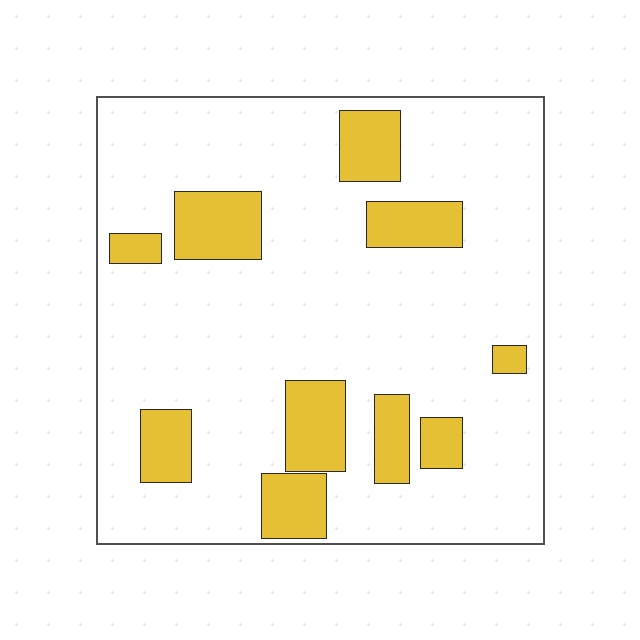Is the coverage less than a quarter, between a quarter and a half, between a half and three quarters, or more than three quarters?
Less than a quarter.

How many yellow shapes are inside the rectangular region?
10.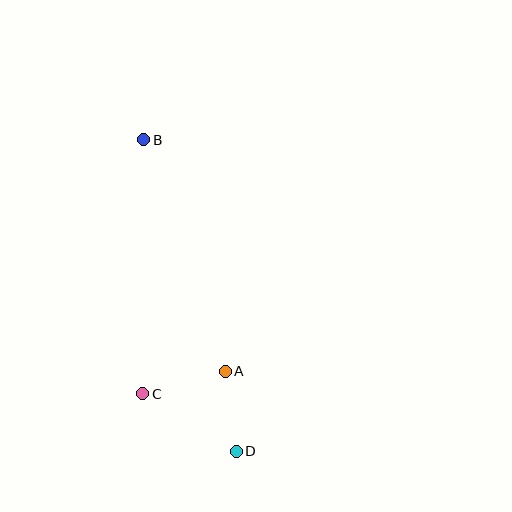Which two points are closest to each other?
Points A and D are closest to each other.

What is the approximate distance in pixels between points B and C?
The distance between B and C is approximately 254 pixels.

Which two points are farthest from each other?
Points B and D are farthest from each other.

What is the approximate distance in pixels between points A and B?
The distance between A and B is approximately 245 pixels.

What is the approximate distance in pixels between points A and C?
The distance between A and C is approximately 86 pixels.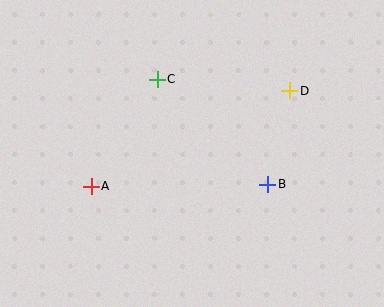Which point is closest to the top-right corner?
Point D is closest to the top-right corner.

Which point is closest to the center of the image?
Point B at (268, 184) is closest to the center.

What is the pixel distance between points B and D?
The distance between B and D is 96 pixels.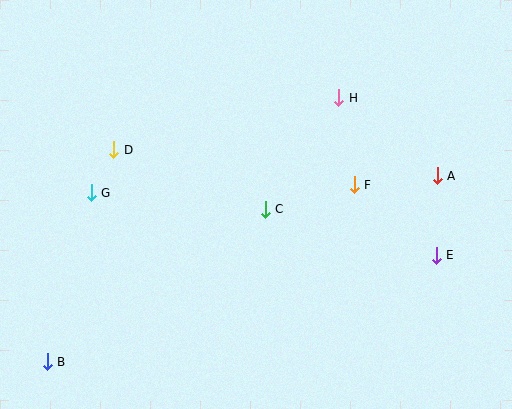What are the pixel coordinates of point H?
Point H is at (339, 98).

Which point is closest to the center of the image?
Point C at (265, 209) is closest to the center.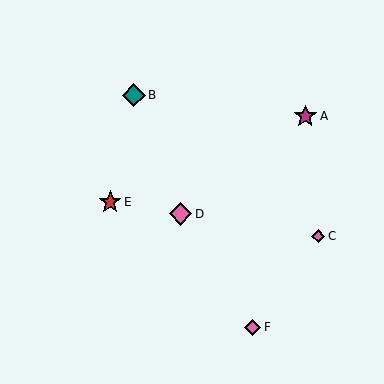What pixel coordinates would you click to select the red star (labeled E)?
Click at (110, 202) to select the red star E.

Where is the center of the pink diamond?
The center of the pink diamond is at (253, 327).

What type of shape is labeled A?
Shape A is a magenta star.